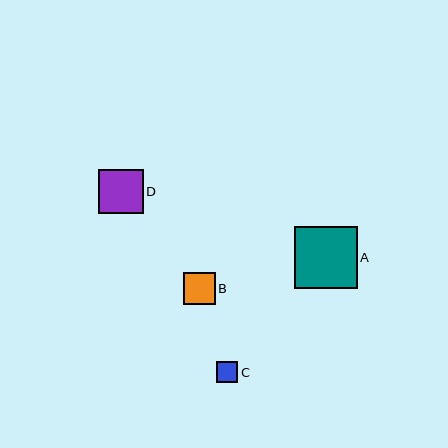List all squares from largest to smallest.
From largest to smallest: A, D, B, C.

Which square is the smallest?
Square C is the smallest with a size of approximately 21 pixels.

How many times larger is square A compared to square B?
Square A is approximately 1.9 times the size of square B.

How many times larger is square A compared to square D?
Square A is approximately 1.4 times the size of square D.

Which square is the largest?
Square A is the largest with a size of approximately 62 pixels.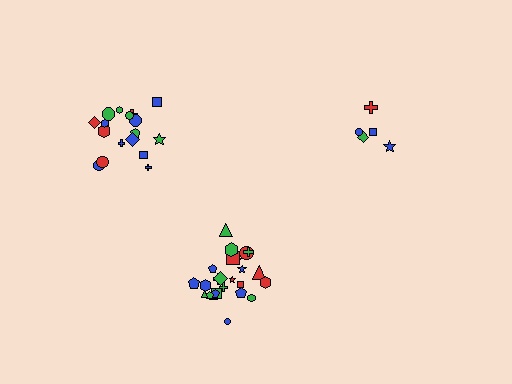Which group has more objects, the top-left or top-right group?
The top-left group.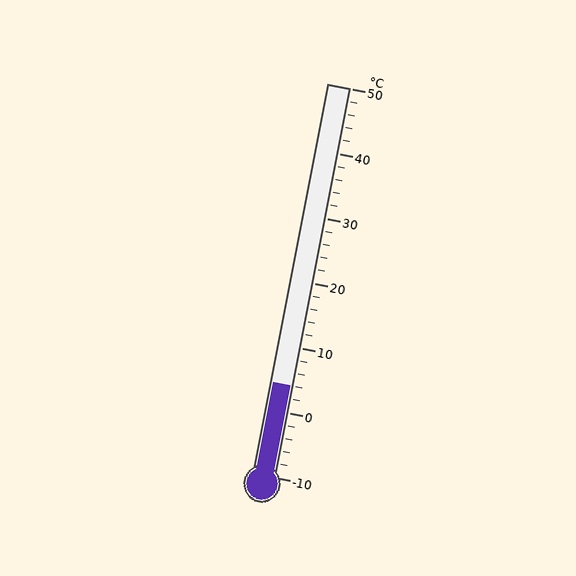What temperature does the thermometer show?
The thermometer shows approximately 4°C.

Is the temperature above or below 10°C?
The temperature is below 10°C.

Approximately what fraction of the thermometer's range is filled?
The thermometer is filled to approximately 25% of its range.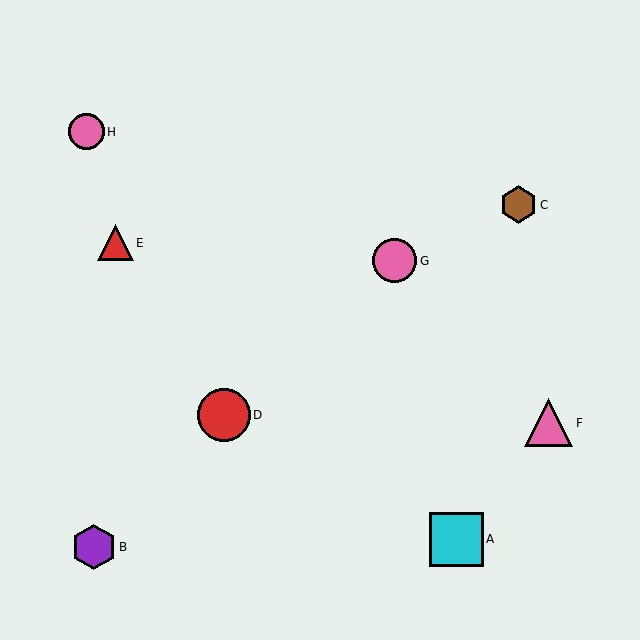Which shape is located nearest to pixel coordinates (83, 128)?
The pink circle (labeled H) at (86, 132) is nearest to that location.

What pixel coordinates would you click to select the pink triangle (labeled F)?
Click at (549, 423) to select the pink triangle F.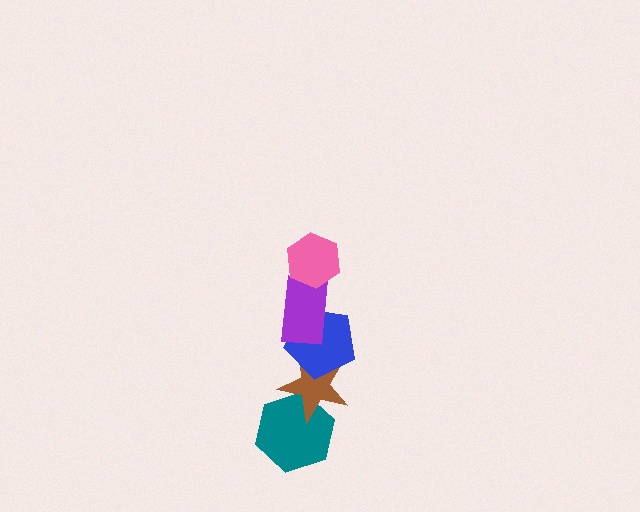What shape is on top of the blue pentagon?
The purple rectangle is on top of the blue pentagon.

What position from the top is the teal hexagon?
The teal hexagon is 5th from the top.